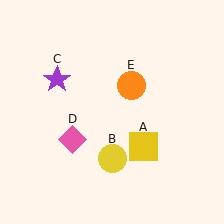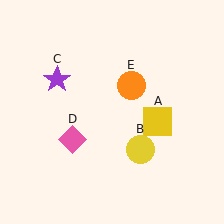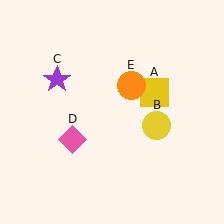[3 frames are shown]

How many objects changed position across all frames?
2 objects changed position: yellow square (object A), yellow circle (object B).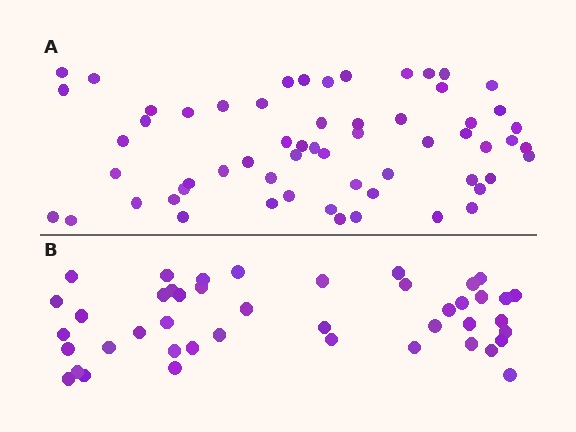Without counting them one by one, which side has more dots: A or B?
Region A (the top region) has more dots.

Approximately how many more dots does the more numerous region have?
Region A has approximately 15 more dots than region B.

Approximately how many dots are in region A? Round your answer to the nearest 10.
About 60 dots.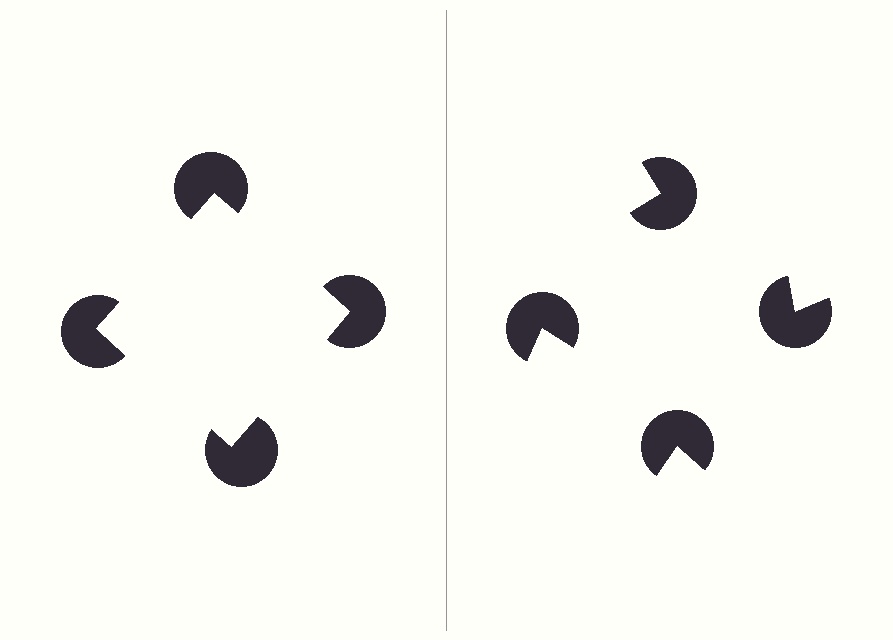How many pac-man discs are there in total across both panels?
8 — 4 on each side.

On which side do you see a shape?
An illusory square appears on the left side. On the right side the wedge cuts are rotated, so no coherent shape forms.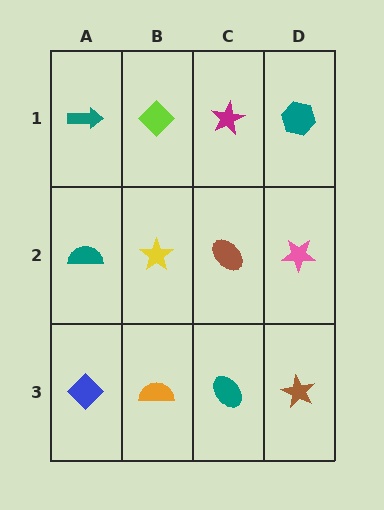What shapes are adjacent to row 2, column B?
A lime diamond (row 1, column B), an orange semicircle (row 3, column B), a teal semicircle (row 2, column A), a brown ellipse (row 2, column C).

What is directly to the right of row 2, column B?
A brown ellipse.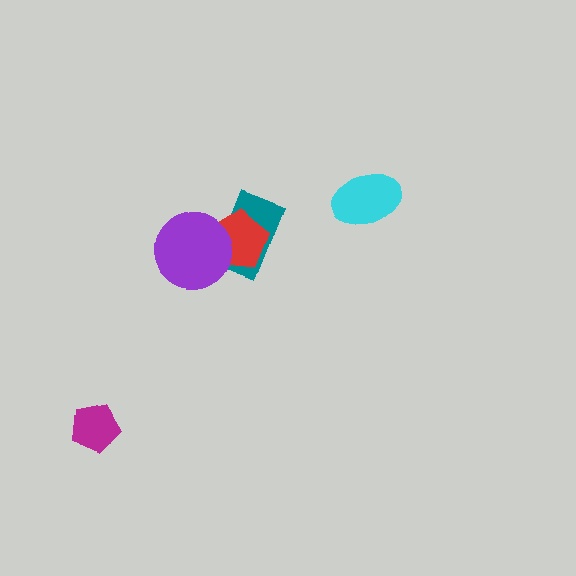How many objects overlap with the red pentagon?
2 objects overlap with the red pentagon.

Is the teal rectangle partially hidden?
Yes, it is partially covered by another shape.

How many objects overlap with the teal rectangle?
2 objects overlap with the teal rectangle.